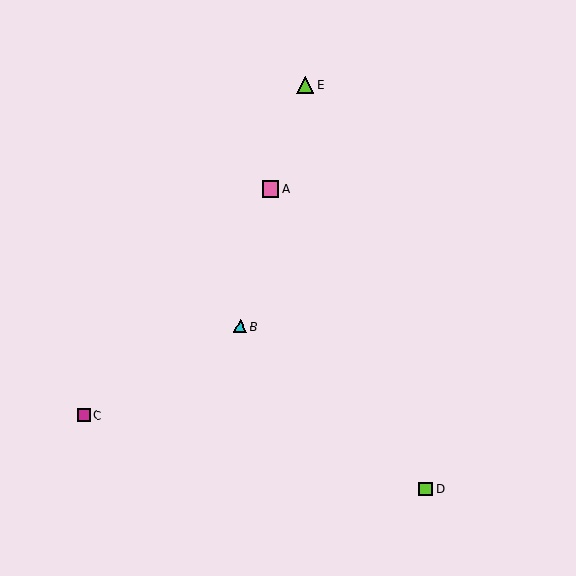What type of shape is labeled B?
Shape B is a cyan triangle.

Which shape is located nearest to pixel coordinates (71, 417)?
The magenta square (labeled C) at (84, 415) is nearest to that location.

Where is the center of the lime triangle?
The center of the lime triangle is at (305, 85).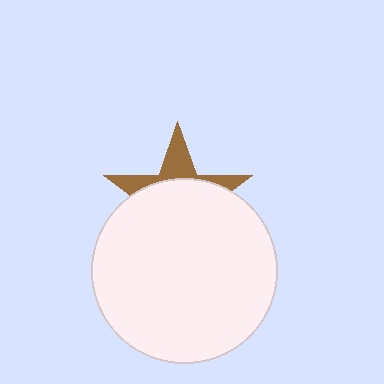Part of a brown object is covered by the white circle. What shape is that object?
It is a star.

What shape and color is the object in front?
The object in front is a white circle.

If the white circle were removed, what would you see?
You would see the complete brown star.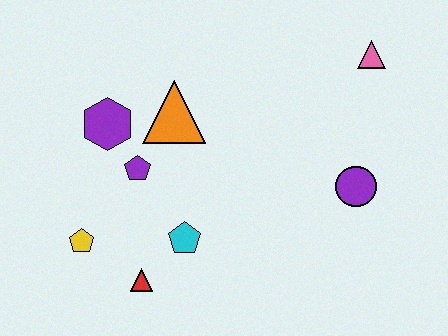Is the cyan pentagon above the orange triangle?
No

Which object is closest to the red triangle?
The cyan pentagon is closest to the red triangle.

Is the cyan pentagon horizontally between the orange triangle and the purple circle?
Yes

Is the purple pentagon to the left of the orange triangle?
Yes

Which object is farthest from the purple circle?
The yellow pentagon is farthest from the purple circle.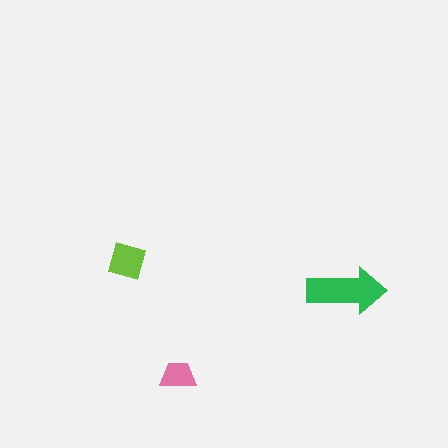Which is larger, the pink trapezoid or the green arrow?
The green arrow.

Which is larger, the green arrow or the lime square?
The green arrow.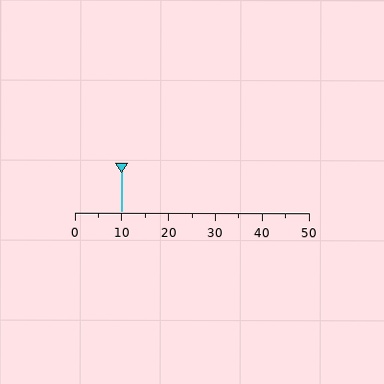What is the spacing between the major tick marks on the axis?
The major ticks are spaced 10 apart.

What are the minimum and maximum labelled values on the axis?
The axis runs from 0 to 50.